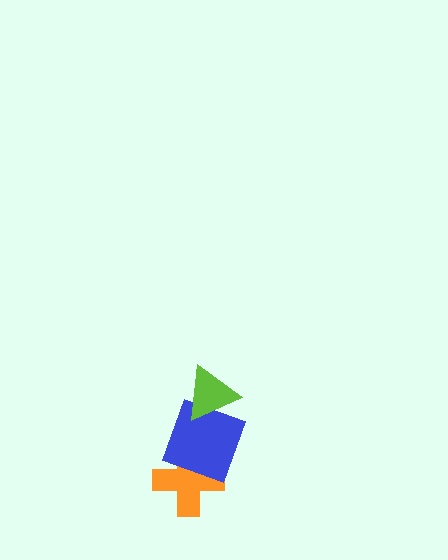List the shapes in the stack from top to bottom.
From top to bottom: the lime triangle, the blue square, the orange cross.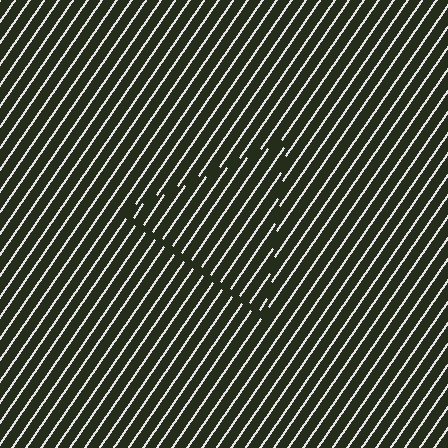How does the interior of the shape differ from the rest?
The interior of the shape contains the same grating, shifted by half a period — the contour is defined by the phase discontinuity where line-ends from the inner and outer gratings abut.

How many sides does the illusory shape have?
3 sides — the line-ends trace a triangle.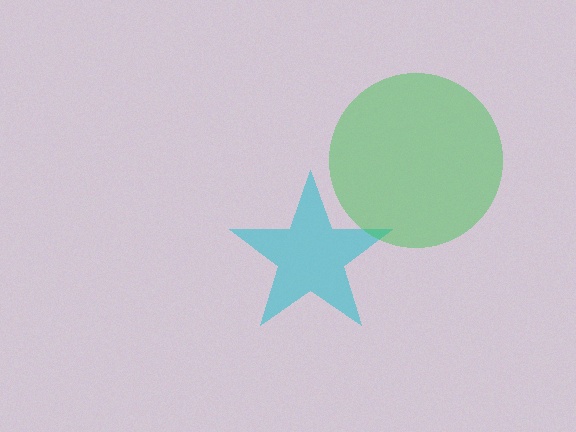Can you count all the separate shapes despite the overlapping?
Yes, there are 2 separate shapes.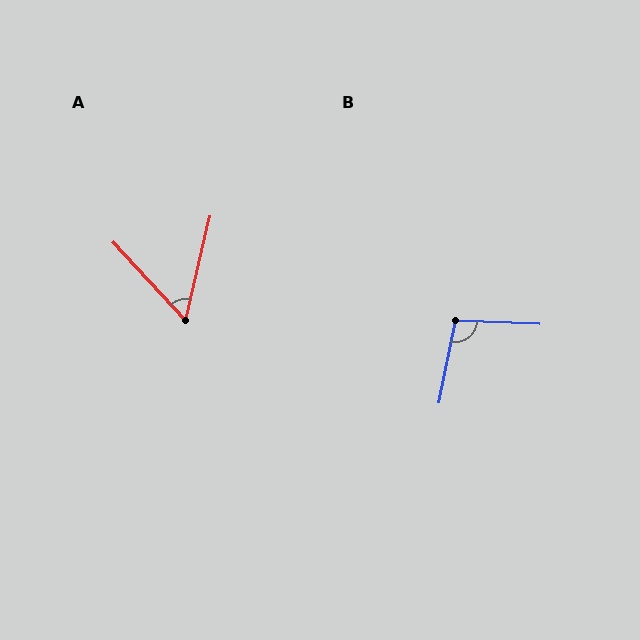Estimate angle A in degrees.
Approximately 56 degrees.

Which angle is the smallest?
A, at approximately 56 degrees.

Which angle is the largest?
B, at approximately 99 degrees.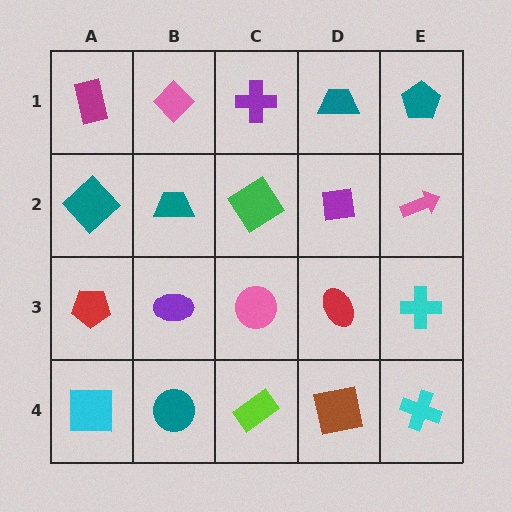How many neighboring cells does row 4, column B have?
3.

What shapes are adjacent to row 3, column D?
A purple square (row 2, column D), a brown square (row 4, column D), a pink circle (row 3, column C), a cyan cross (row 3, column E).